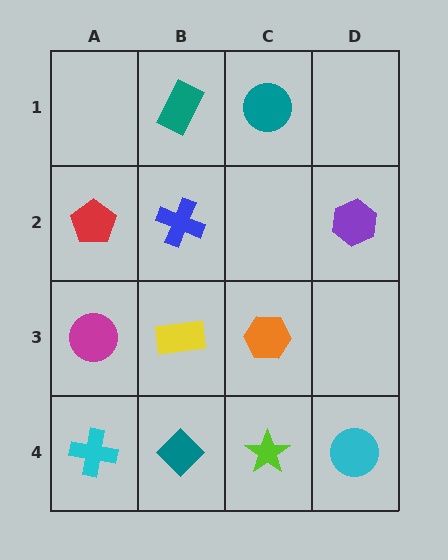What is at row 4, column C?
A lime star.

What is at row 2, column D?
A purple hexagon.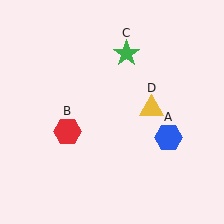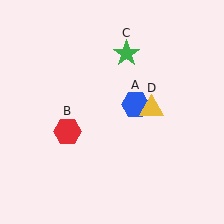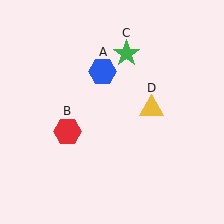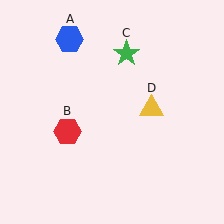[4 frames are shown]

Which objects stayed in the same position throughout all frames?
Red hexagon (object B) and green star (object C) and yellow triangle (object D) remained stationary.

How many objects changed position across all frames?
1 object changed position: blue hexagon (object A).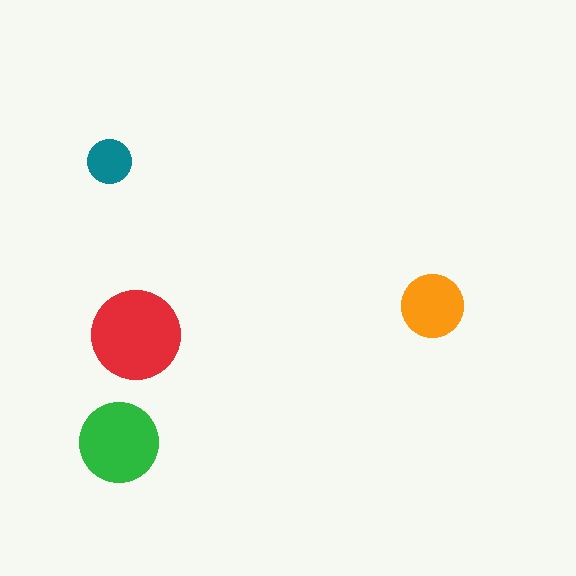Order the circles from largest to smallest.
the red one, the green one, the orange one, the teal one.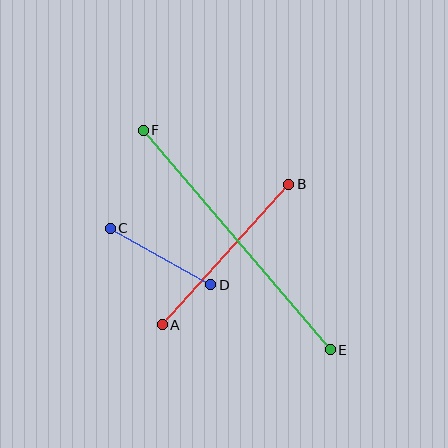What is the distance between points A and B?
The distance is approximately 189 pixels.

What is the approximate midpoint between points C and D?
The midpoint is at approximately (160, 256) pixels.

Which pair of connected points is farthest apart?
Points E and F are farthest apart.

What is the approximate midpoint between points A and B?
The midpoint is at approximately (226, 255) pixels.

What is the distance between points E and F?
The distance is approximately 288 pixels.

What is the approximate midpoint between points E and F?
The midpoint is at approximately (237, 240) pixels.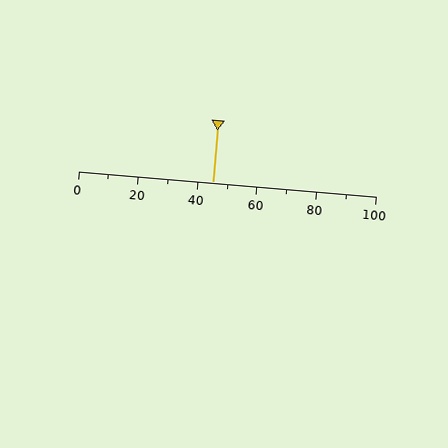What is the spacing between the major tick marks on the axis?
The major ticks are spaced 20 apart.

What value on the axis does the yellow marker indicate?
The marker indicates approximately 45.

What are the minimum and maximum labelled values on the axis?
The axis runs from 0 to 100.